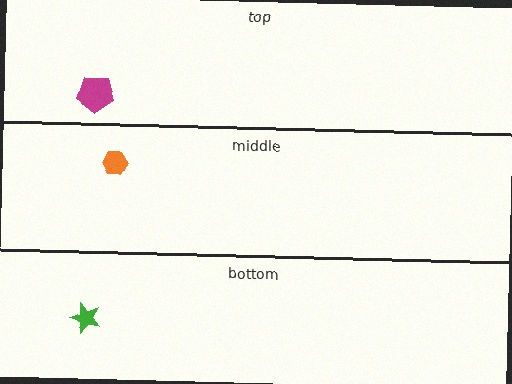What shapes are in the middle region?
The orange hexagon.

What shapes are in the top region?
The magenta pentagon.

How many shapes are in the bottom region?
1.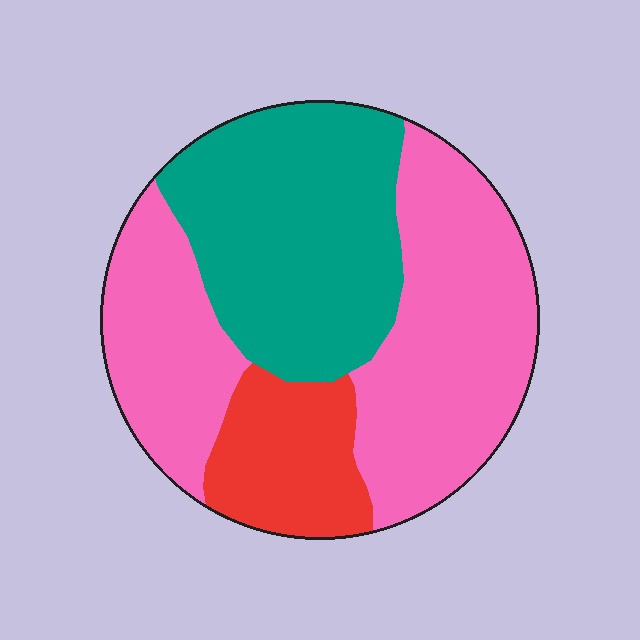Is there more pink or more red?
Pink.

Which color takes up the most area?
Pink, at roughly 50%.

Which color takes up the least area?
Red, at roughly 15%.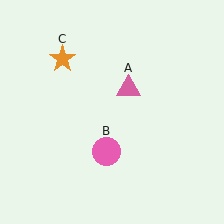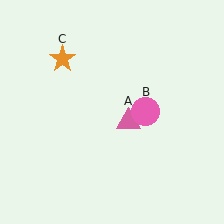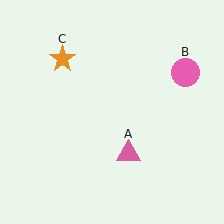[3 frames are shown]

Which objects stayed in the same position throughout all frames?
Orange star (object C) remained stationary.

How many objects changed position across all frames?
2 objects changed position: pink triangle (object A), pink circle (object B).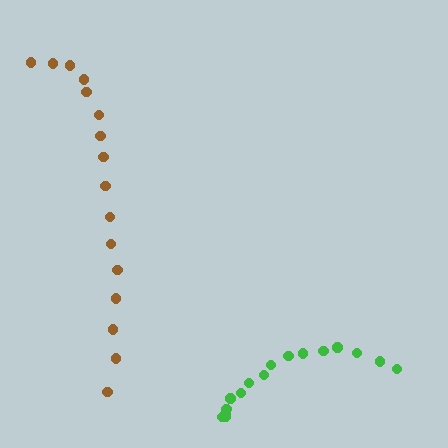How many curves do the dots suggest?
There are 2 distinct paths.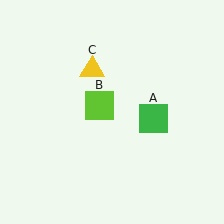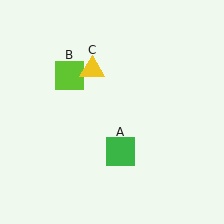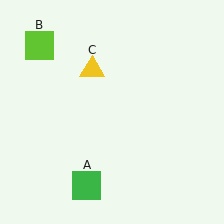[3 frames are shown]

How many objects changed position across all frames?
2 objects changed position: green square (object A), lime square (object B).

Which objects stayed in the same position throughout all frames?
Yellow triangle (object C) remained stationary.